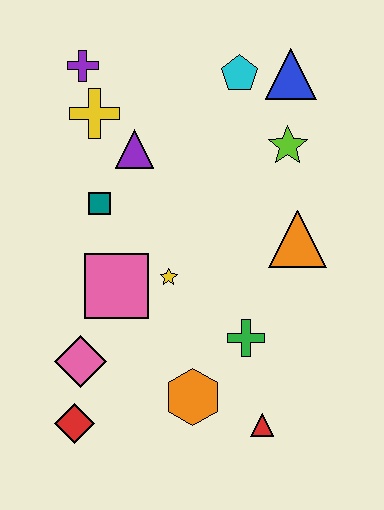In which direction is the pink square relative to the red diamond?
The pink square is above the red diamond.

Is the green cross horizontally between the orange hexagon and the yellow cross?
No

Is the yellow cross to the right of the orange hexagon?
No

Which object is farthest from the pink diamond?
The blue triangle is farthest from the pink diamond.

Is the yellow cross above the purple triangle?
Yes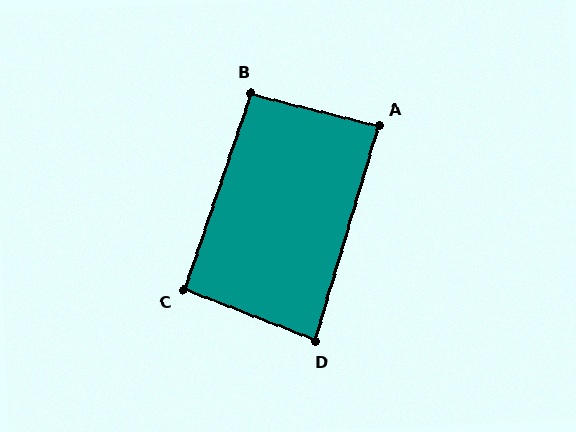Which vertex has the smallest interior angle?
D, at approximately 85 degrees.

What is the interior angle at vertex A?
Approximately 88 degrees (approximately right).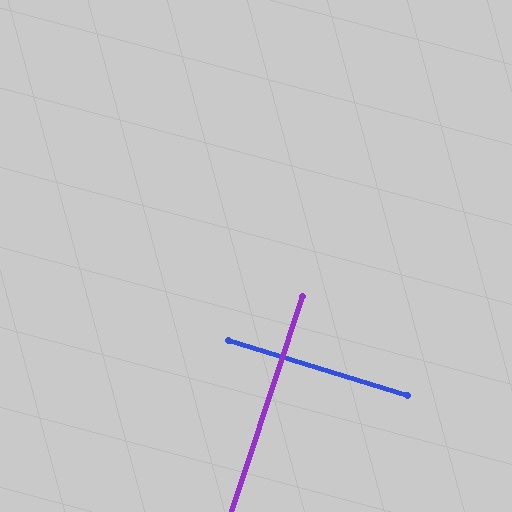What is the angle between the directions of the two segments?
Approximately 89 degrees.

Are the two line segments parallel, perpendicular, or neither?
Perpendicular — they meet at approximately 89°.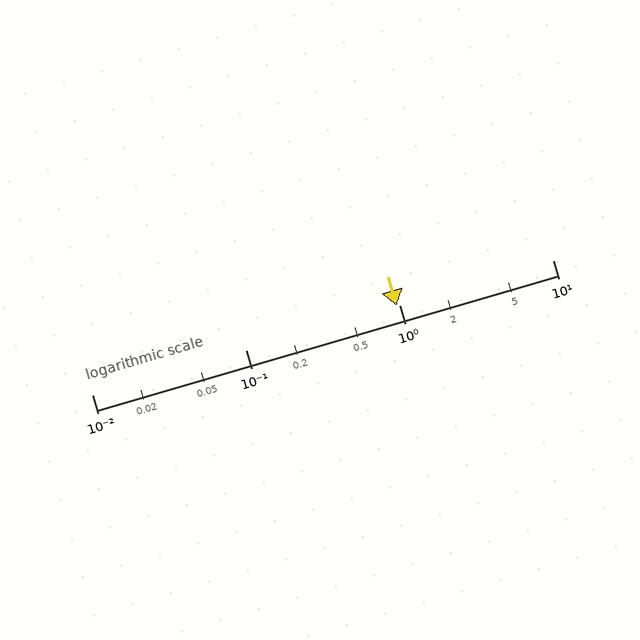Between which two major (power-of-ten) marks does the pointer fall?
The pointer is between 0.1 and 1.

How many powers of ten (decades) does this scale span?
The scale spans 3 decades, from 0.01 to 10.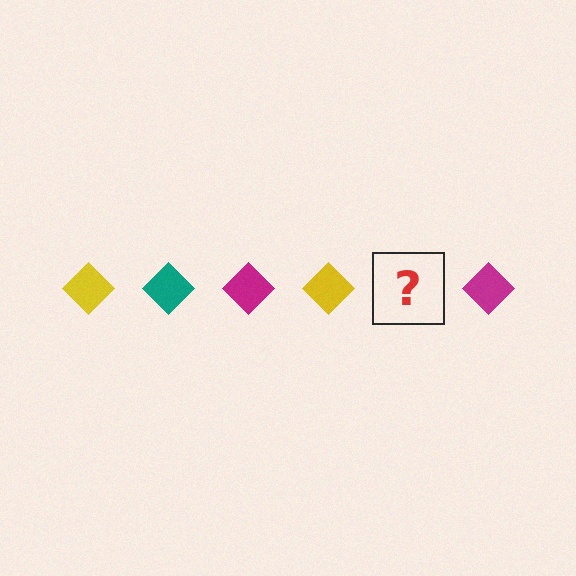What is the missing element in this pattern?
The missing element is a teal diamond.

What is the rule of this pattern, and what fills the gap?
The rule is that the pattern cycles through yellow, teal, magenta diamonds. The gap should be filled with a teal diamond.